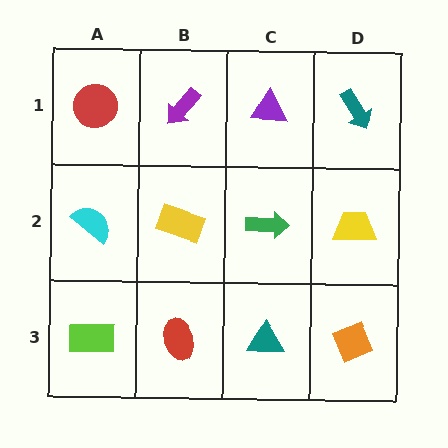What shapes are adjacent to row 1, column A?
A cyan semicircle (row 2, column A), a purple arrow (row 1, column B).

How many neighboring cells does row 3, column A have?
2.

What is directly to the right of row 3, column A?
A red ellipse.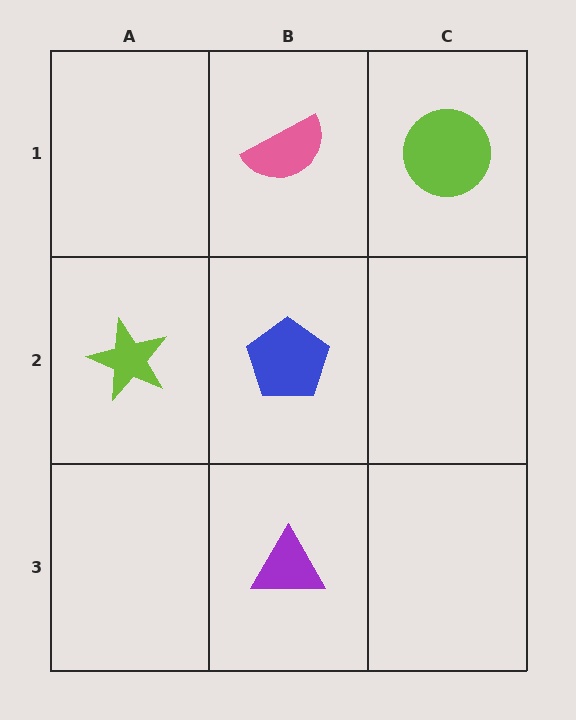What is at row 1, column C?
A lime circle.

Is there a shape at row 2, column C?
No, that cell is empty.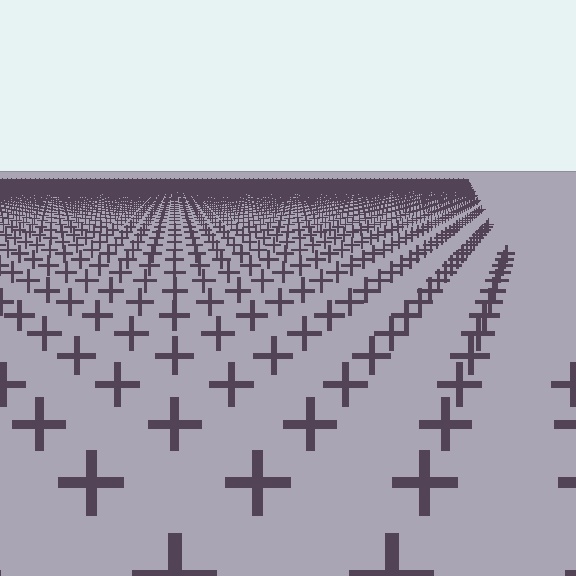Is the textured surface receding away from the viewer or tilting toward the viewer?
The surface is receding away from the viewer. Texture elements get smaller and denser toward the top.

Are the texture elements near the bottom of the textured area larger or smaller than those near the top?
Larger. Near the bottom, elements are closer to the viewer and appear at a bigger on-screen size.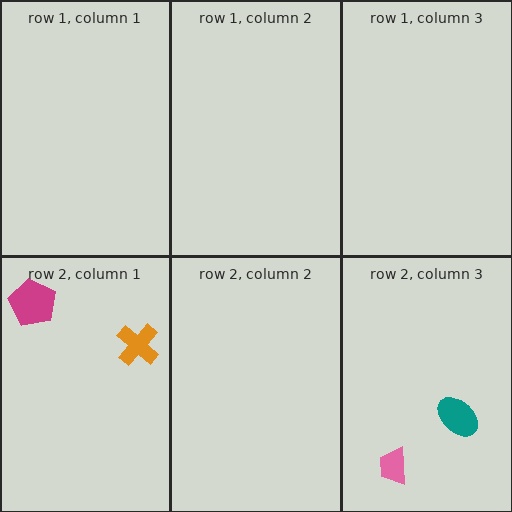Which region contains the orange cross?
The row 2, column 1 region.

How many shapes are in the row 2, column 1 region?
2.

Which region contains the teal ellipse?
The row 2, column 3 region.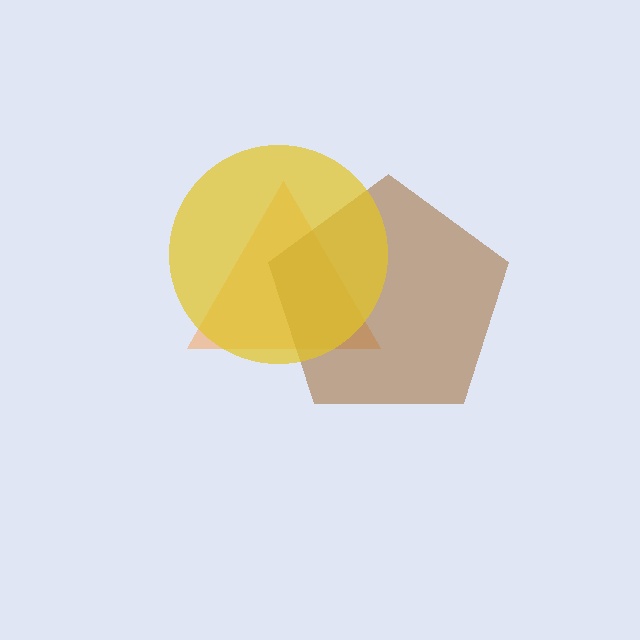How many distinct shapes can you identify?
There are 3 distinct shapes: an orange triangle, a brown pentagon, a yellow circle.